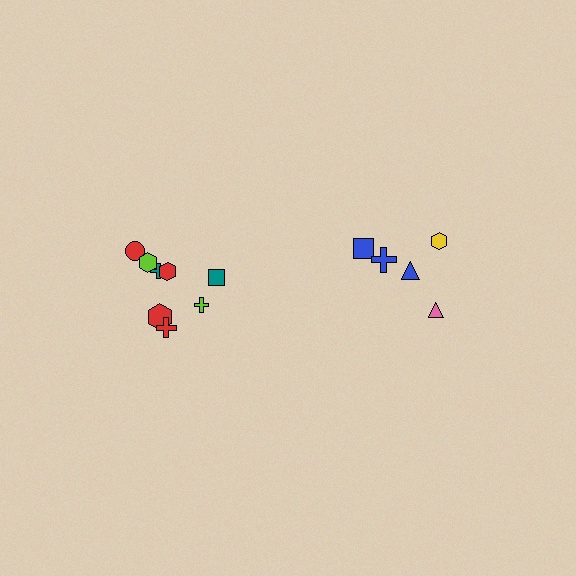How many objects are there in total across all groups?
There are 13 objects.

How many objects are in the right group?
There are 5 objects.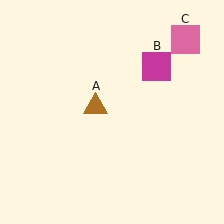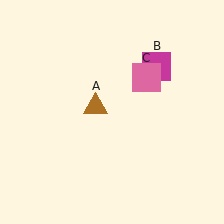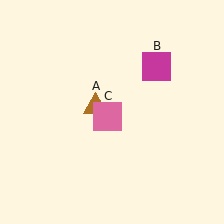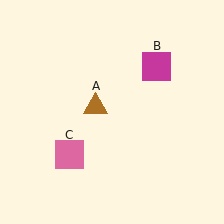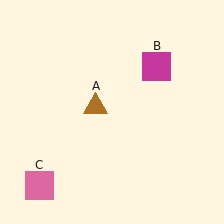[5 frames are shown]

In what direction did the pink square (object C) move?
The pink square (object C) moved down and to the left.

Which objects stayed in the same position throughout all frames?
Brown triangle (object A) and magenta square (object B) remained stationary.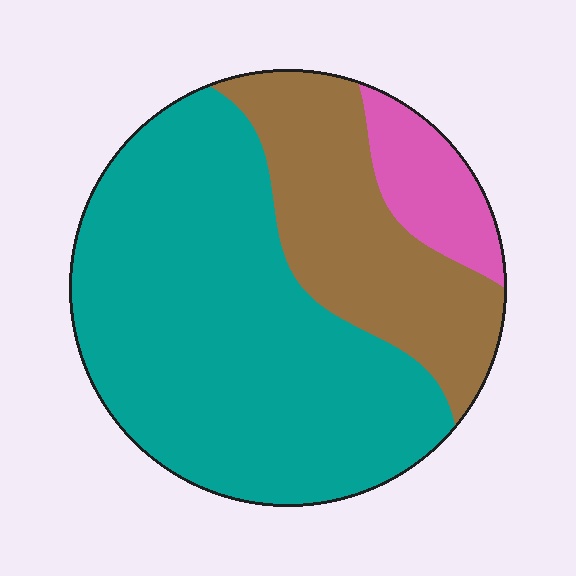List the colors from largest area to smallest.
From largest to smallest: teal, brown, pink.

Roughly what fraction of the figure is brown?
Brown takes up between a sixth and a third of the figure.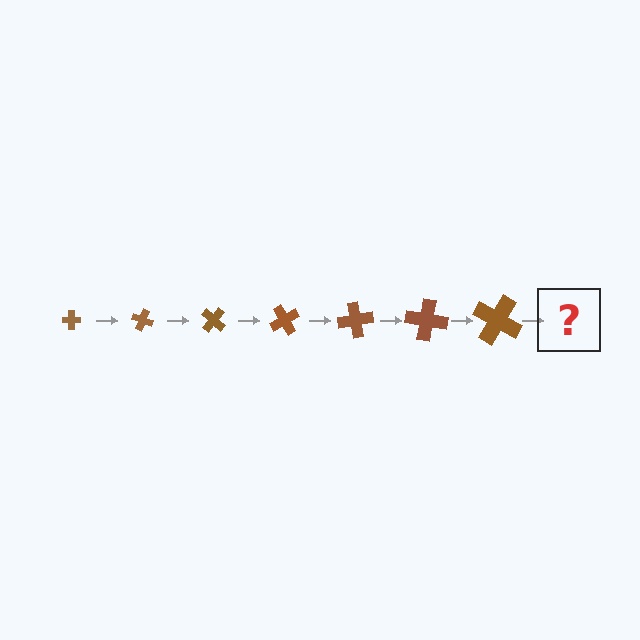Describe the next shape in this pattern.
It should be a cross, larger than the previous one and rotated 140 degrees from the start.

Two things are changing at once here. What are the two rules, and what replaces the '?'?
The two rules are that the cross grows larger each step and it rotates 20 degrees each step. The '?' should be a cross, larger than the previous one and rotated 140 degrees from the start.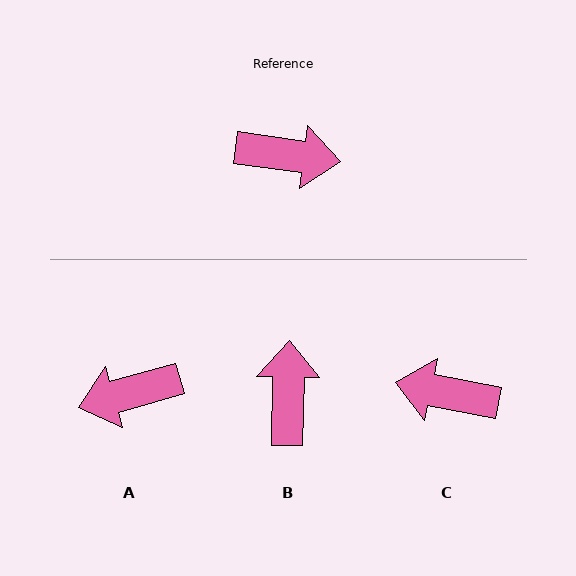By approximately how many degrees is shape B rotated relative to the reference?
Approximately 96 degrees counter-clockwise.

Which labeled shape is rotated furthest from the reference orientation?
C, about 176 degrees away.